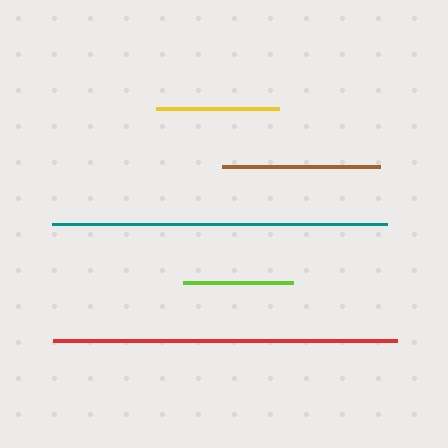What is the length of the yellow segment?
The yellow segment is approximately 123 pixels long.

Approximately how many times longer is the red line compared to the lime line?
The red line is approximately 3.1 times the length of the lime line.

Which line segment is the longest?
The red line is the longest at approximately 344 pixels.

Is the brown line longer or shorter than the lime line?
The brown line is longer than the lime line.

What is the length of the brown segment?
The brown segment is approximately 158 pixels long.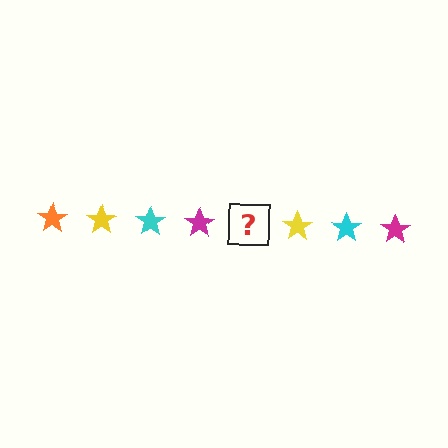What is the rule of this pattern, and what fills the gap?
The rule is that the pattern cycles through orange, yellow, cyan, magenta stars. The gap should be filled with an orange star.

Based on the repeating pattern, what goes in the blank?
The blank should be an orange star.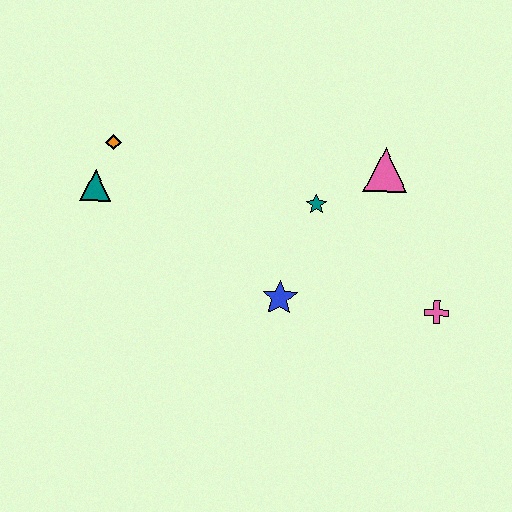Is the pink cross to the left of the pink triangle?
No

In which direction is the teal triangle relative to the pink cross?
The teal triangle is to the left of the pink cross.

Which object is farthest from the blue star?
The orange diamond is farthest from the blue star.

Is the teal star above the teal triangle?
No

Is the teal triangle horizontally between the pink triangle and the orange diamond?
No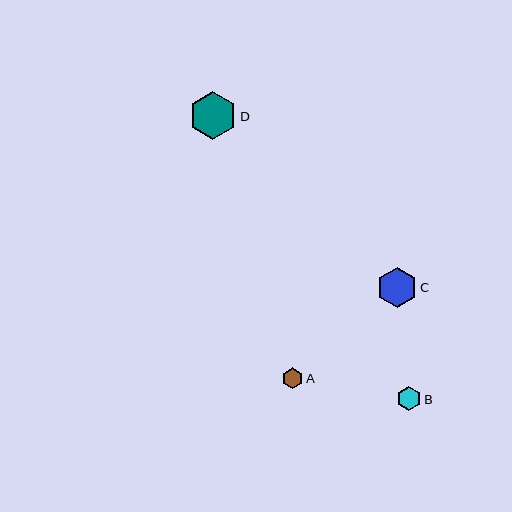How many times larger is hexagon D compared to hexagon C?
Hexagon D is approximately 1.2 times the size of hexagon C.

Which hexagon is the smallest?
Hexagon A is the smallest with a size of approximately 21 pixels.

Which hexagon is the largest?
Hexagon D is the largest with a size of approximately 48 pixels.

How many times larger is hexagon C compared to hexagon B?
Hexagon C is approximately 1.7 times the size of hexagon B.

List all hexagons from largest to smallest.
From largest to smallest: D, C, B, A.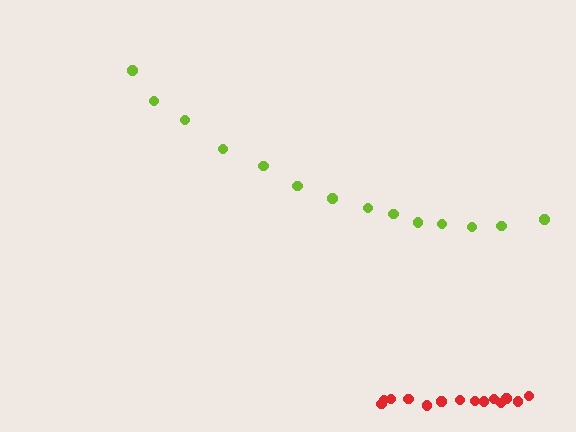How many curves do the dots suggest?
There are 2 distinct paths.